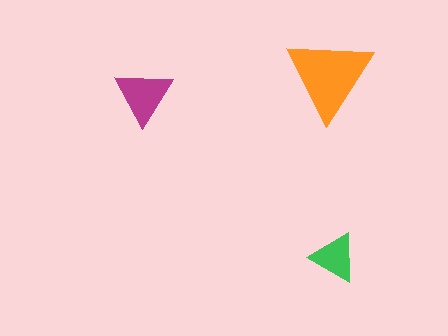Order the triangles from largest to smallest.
the orange one, the magenta one, the green one.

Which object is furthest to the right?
The green triangle is rightmost.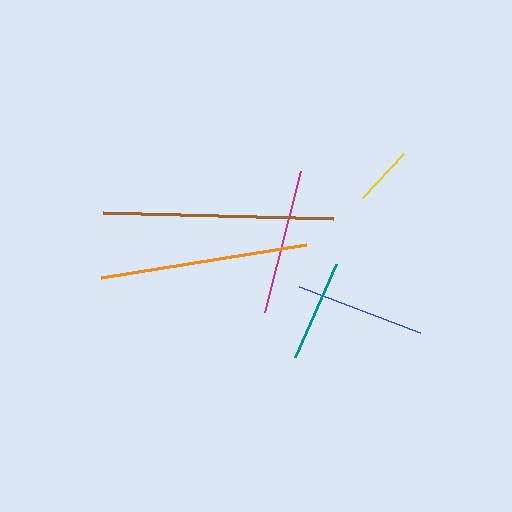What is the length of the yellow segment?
The yellow segment is approximately 61 pixels long.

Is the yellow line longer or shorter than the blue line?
The blue line is longer than the yellow line.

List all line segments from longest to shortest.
From longest to shortest: brown, orange, magenta, blue, teal, yellow.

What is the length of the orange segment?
The orange segment is approximately 207 pixels long.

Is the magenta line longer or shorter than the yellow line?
The magenta line is longer than the yellow line.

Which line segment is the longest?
The brown line is the longest at approximately 230 pixels.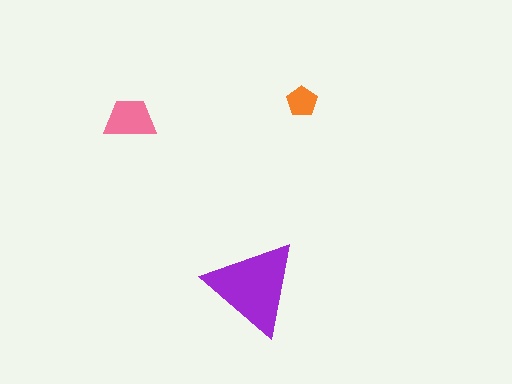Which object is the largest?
The purple triangle.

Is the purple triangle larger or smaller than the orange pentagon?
Larger.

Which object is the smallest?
The orange pentagon.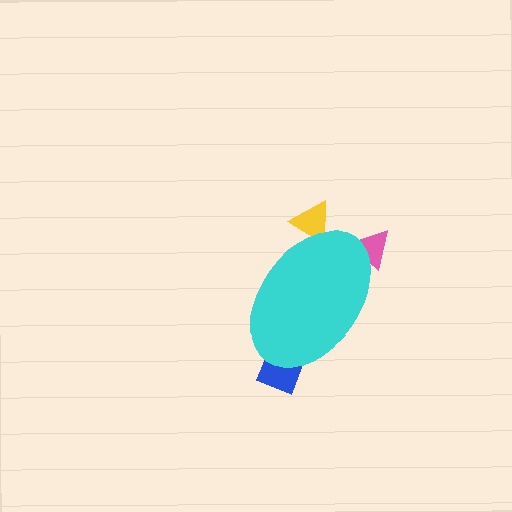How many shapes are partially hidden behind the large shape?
3 shapes are partially hidden.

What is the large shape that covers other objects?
A cyan ellipse.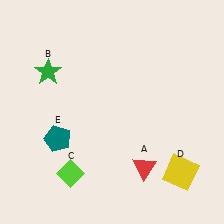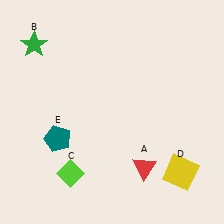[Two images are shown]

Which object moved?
The green star (B) moved up.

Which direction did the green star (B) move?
The green star (B) moved up.